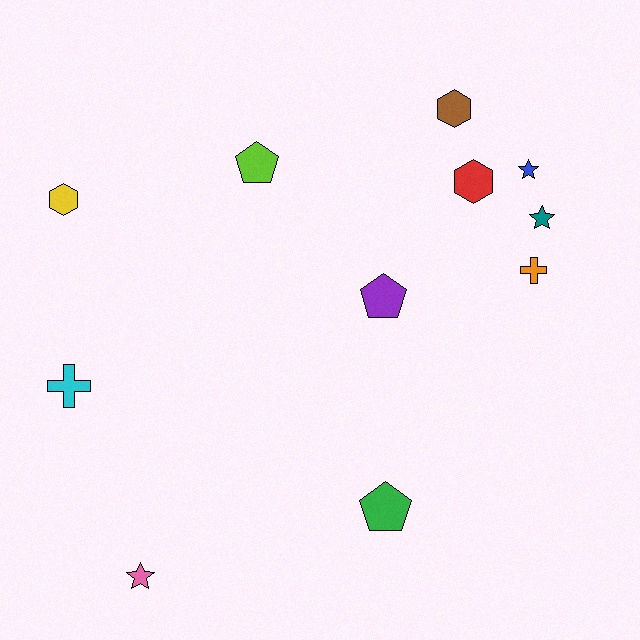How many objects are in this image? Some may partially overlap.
There are 11 objects.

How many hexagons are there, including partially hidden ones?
There are 3 hexagons.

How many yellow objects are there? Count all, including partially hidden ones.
There is 1 yellow object.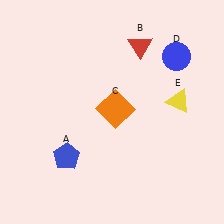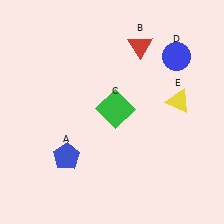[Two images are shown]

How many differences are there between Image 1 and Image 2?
There is 1 difference between the two images.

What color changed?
The square (C) changed from orange in Image 1 to green in Image 2.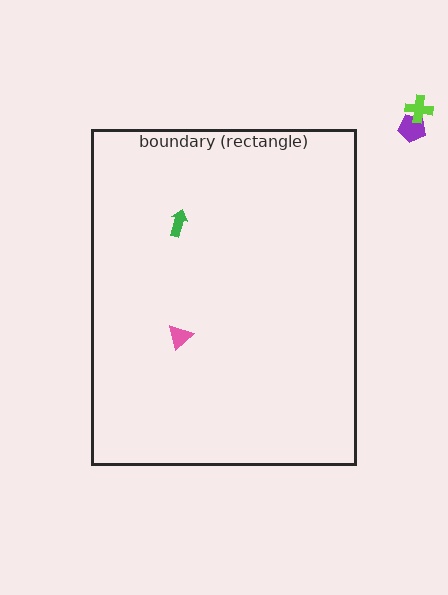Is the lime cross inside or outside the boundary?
Outside.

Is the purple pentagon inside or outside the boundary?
Outside.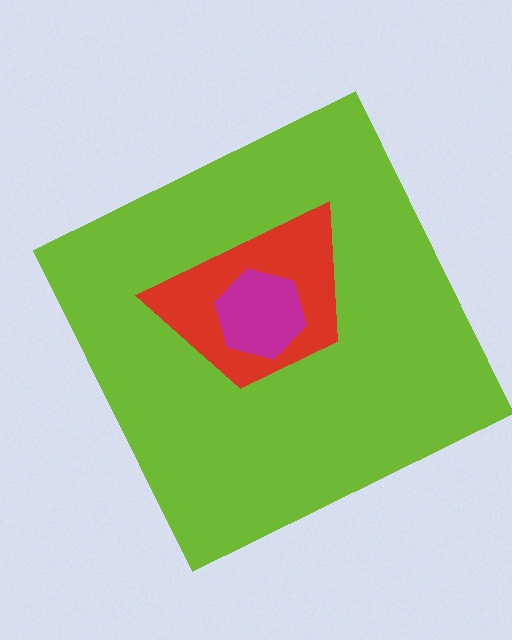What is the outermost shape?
The lime square.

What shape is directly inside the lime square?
The red trapezoid.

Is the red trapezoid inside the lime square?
Yes.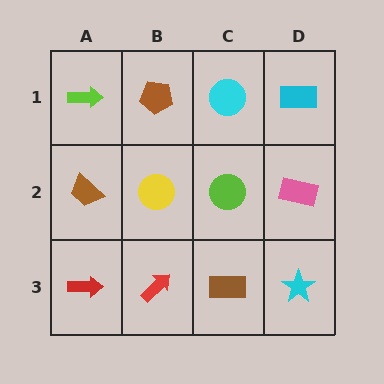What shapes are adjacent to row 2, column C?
A cyan circle (row 1, column C), a brown rectangle (row 3, column C), a yellow circle (row 2, column B), a pink rectangle (row 2, column D).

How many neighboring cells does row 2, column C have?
4.